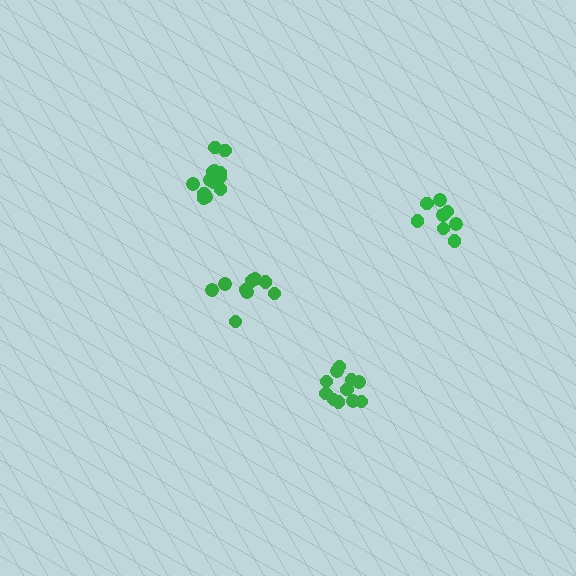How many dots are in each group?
Group 1: 9 dots, Group 2: 8 dots, Group 3: 14 dots, Group 4: 11 dots (42 total).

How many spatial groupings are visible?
There are 4 spatial groupings.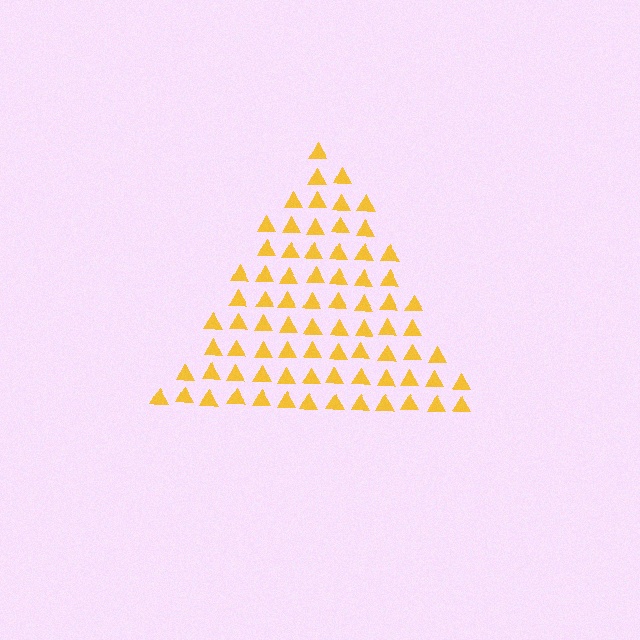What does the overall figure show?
The overall figure shows a triangle.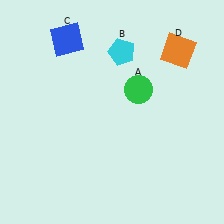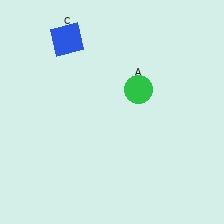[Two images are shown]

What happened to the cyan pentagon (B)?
The cyan pentagon (B) was removed in Image 2. It was in the top-right area of Image 1.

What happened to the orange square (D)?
The orange square (D) was removed in Image 2. It was in the top-right area of Image 1.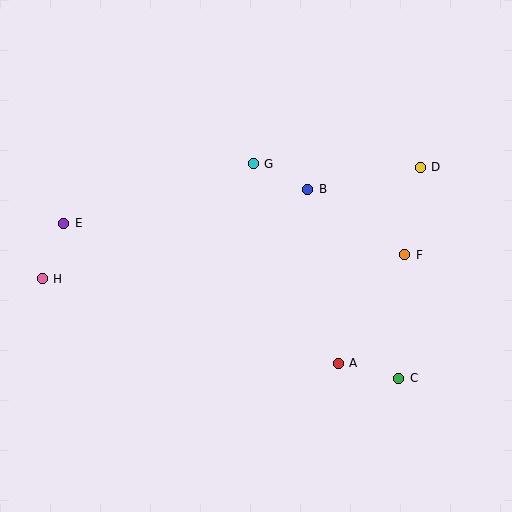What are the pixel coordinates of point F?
Point F is at (405, 255).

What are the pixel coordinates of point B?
Point B is at (308, 189).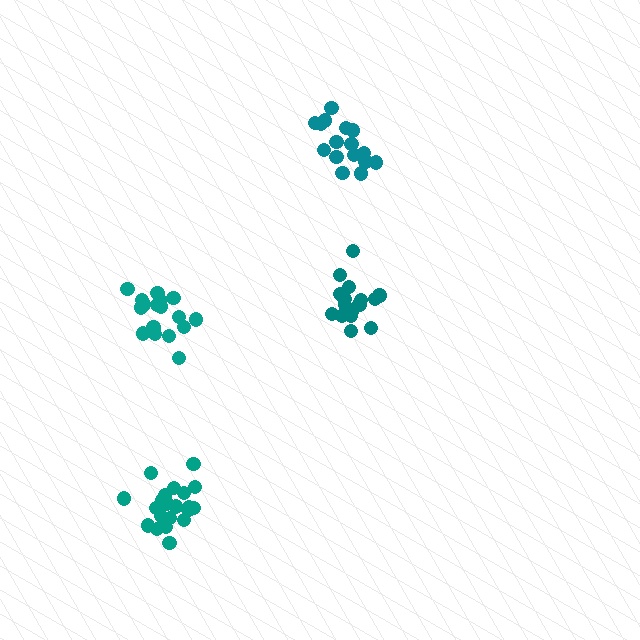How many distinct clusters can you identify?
There are 4 distinct clusters.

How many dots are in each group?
Group 1: 17 dots, Group 2: 16 dots, Group 3: 18 dots, Group 4: 21 dots (72 total).